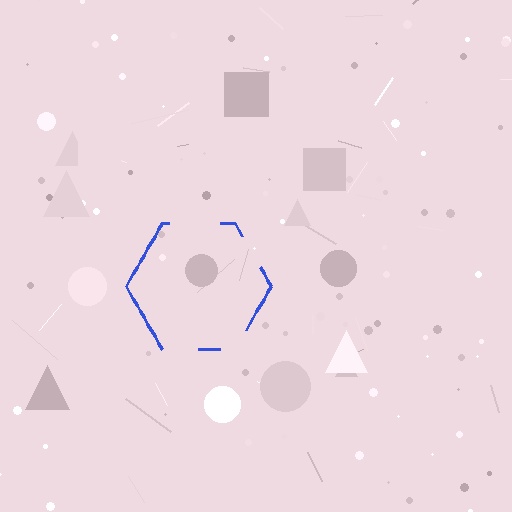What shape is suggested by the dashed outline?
The dashed outline suggests a hexagon.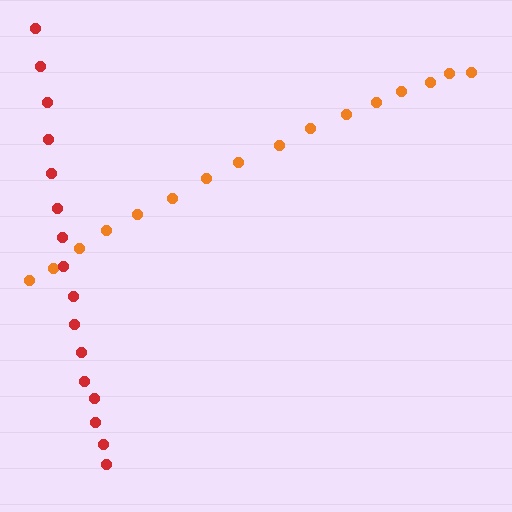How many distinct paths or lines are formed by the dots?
There are 2 distinct paths.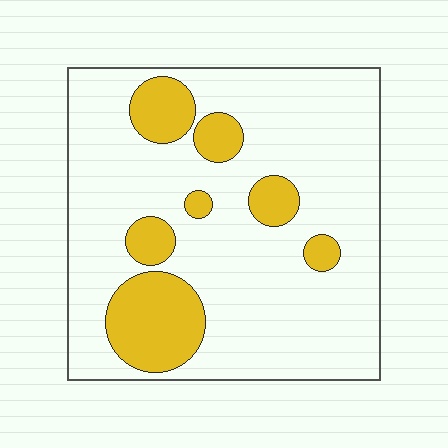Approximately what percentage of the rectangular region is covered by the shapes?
Approximately 20%.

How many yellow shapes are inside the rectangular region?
7.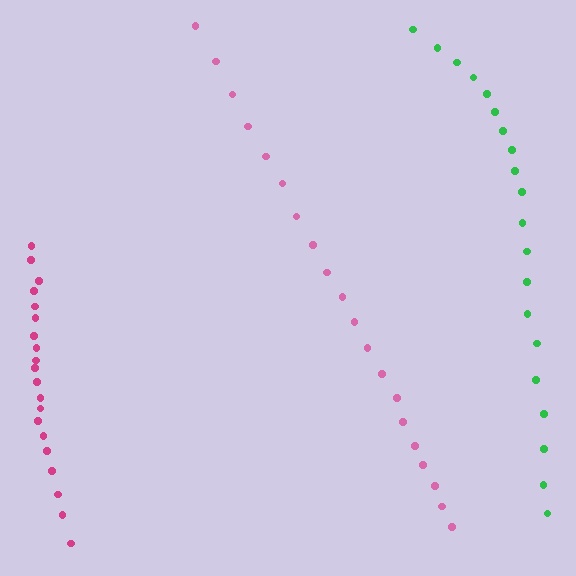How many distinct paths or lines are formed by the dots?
There are 3 distinct paths.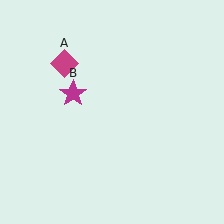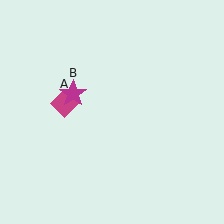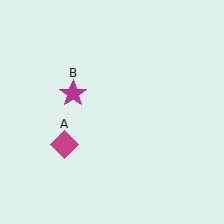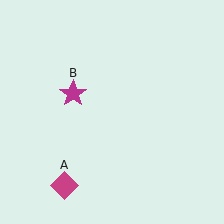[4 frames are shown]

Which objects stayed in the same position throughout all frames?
Magenta star (object B) remained stationary.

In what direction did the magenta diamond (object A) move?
The magenta diamond (object A) moved down.